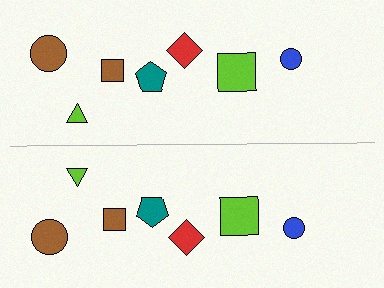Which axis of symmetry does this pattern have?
The pattern has a horizontal axis of symmetry running through the center of the image.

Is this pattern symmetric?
Yes, this pattern has bilateral (reflection) symmetry.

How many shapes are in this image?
There are 14 shapes in this image.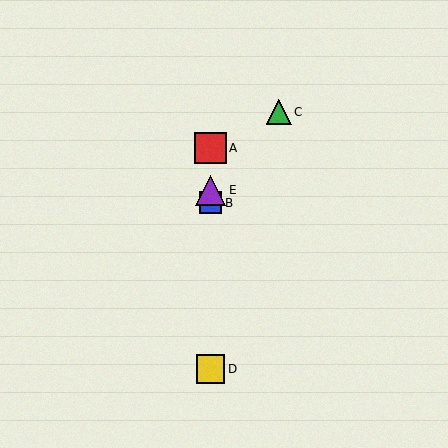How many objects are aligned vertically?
4 objects (A, B, D, E) are aligned vertically.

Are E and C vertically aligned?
No, E is at x≈211 and C is at x≈279.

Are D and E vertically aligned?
Yes, both are at x≈211.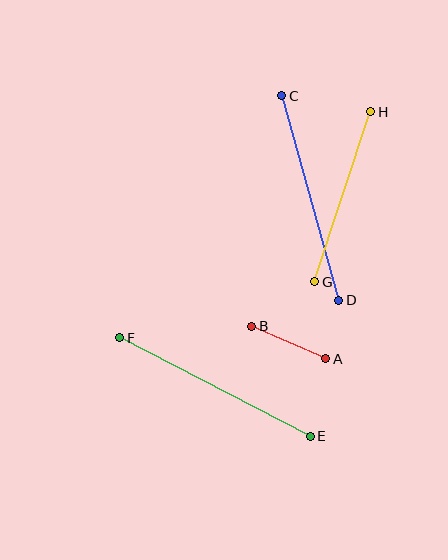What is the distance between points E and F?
The distance is approximately 215 pixels.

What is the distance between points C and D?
The distance is approximately 212 pixels.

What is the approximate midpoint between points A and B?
The midpoint is at approximately (289, 342) pixels.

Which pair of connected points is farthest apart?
Points E and F are farthest apart.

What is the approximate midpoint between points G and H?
The midpoint is at approximately (343, 197) pixels.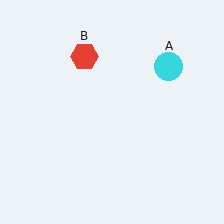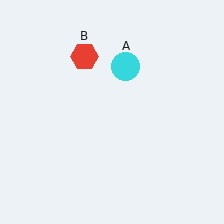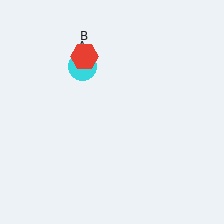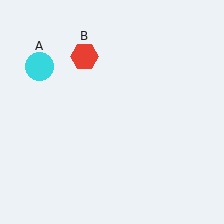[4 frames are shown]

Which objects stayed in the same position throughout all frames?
Red hexagon (object B) remained stationary.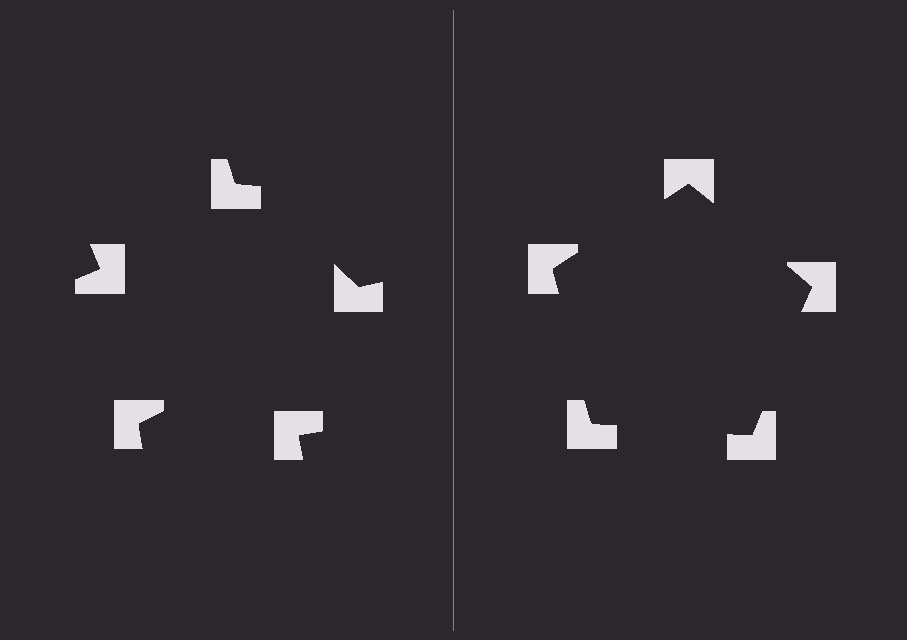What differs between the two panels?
The notched squares are positioned identically on both sides; only the wedge orientations differ. On the right they align to a pentagon; on the left they are misaligned.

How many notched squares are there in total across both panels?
10 — 5 on each side.